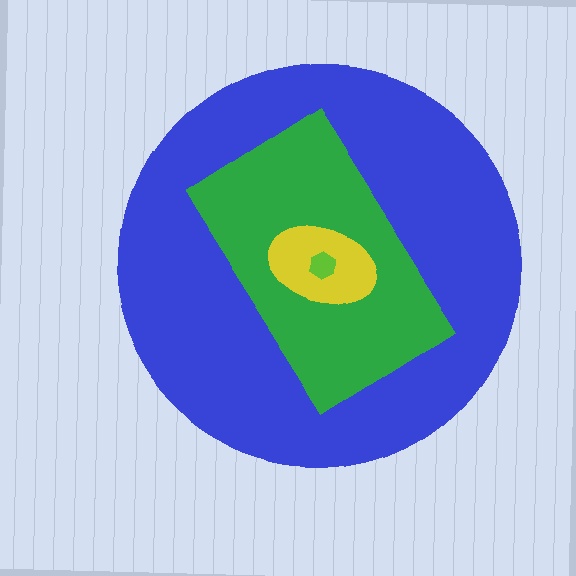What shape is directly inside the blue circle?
The green rectangle.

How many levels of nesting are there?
4.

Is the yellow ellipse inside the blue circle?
Yes.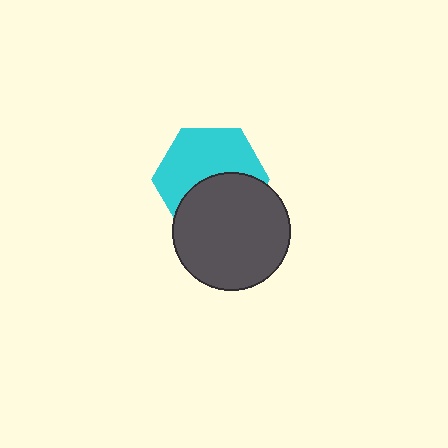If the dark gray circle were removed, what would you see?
You would see the complete cyan hexagon.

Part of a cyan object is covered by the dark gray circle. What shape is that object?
It is a hexagon.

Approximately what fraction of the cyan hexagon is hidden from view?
Roughly 44% of the cyan hexagon is hidden behind the dark gray circle.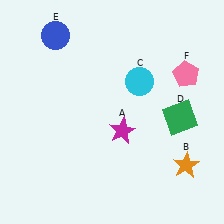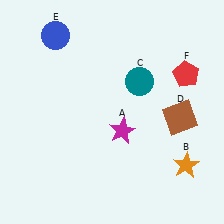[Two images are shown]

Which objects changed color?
C changed from cyan to teal. D changed from green to brown. F changed from pink to red.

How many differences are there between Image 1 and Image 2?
There are 3 differences between the two images.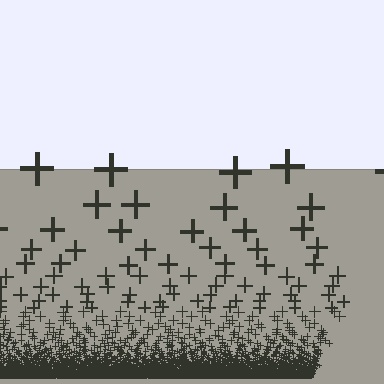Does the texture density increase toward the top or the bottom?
Density increases toward the bottom.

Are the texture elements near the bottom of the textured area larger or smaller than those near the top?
Smaller. The gradient is inverted — elements near the bottom are smaller and denser.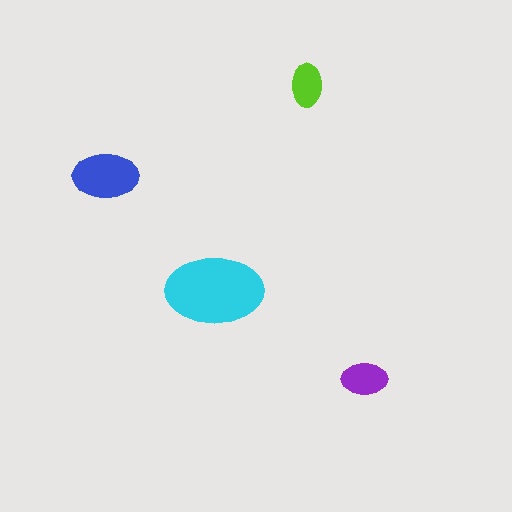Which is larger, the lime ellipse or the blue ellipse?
The blue one.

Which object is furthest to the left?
The blue ellipse is leftmost.